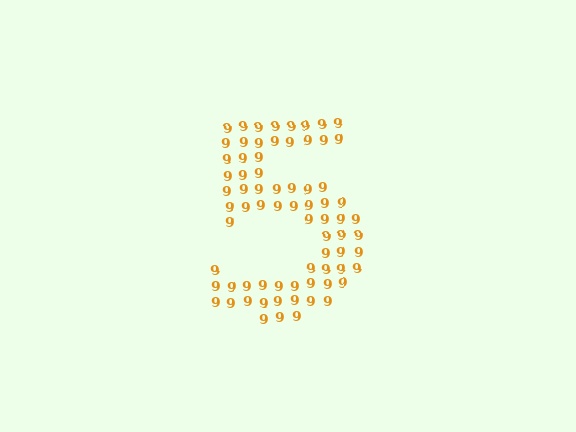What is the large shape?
The large shape is the digit 5.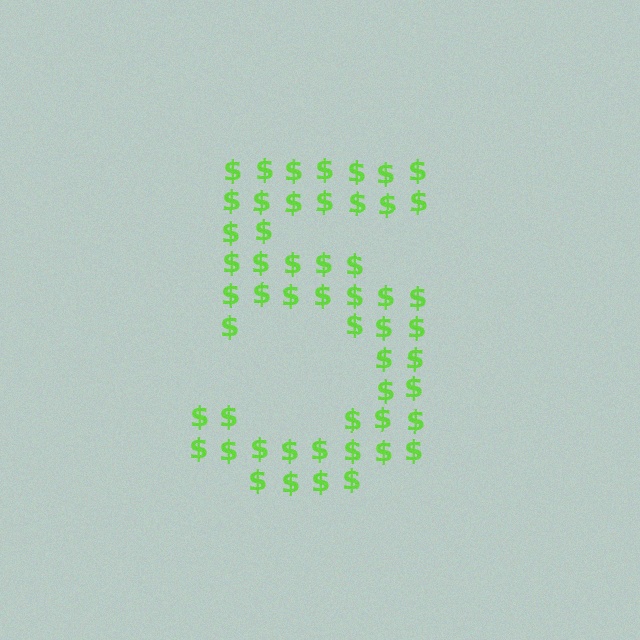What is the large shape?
The large shape is the digit 5.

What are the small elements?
The small elements are dollar signs.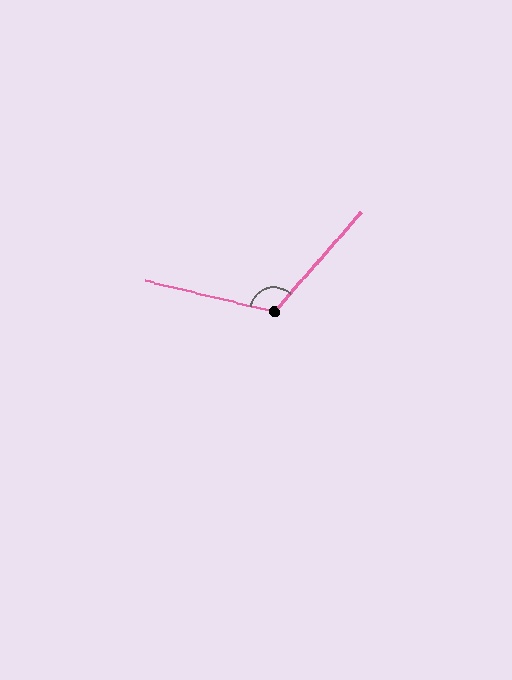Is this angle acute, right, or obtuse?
It is obtuse.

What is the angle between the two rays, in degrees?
Approximately 117 degrees.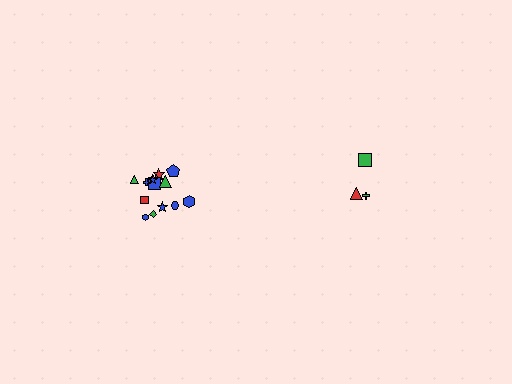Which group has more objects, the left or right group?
The left group.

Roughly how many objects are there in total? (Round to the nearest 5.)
Roughly 20 objects in total.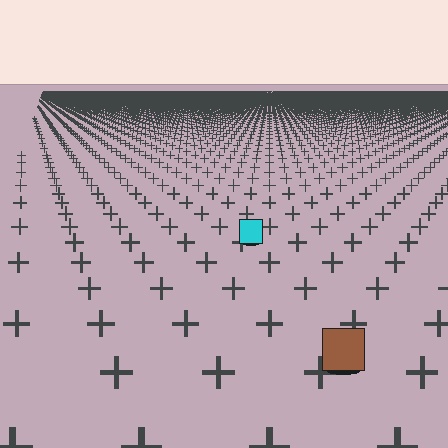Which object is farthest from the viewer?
The cyan square is farthest from the viewer. It appears smaller and the ground texture around it is denser.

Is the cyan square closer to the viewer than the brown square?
No. The brown square is closer — you can tell from the texture gradient: the ground texture is coarser near it.